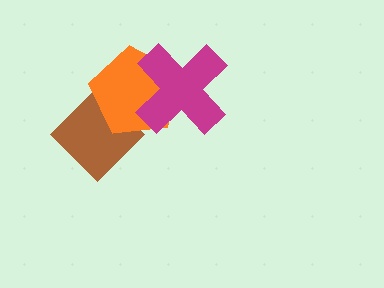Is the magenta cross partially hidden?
No, no other shape covers it.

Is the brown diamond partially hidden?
Yes, it is partially covered by another shape.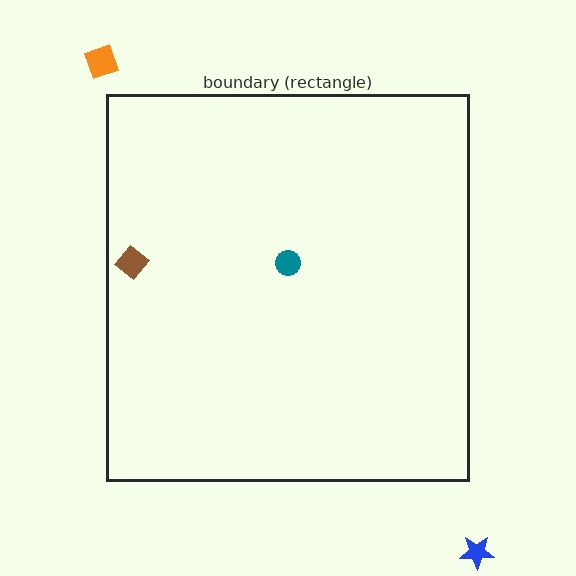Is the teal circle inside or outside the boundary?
Inside.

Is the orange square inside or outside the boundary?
Outside.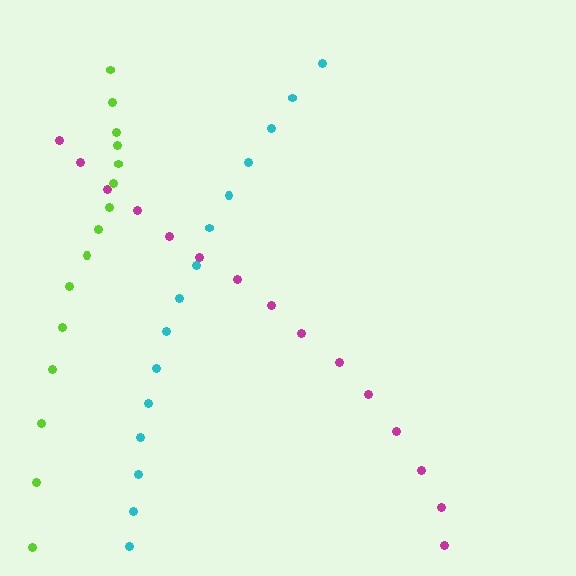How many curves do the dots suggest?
There are 3 distinct paths.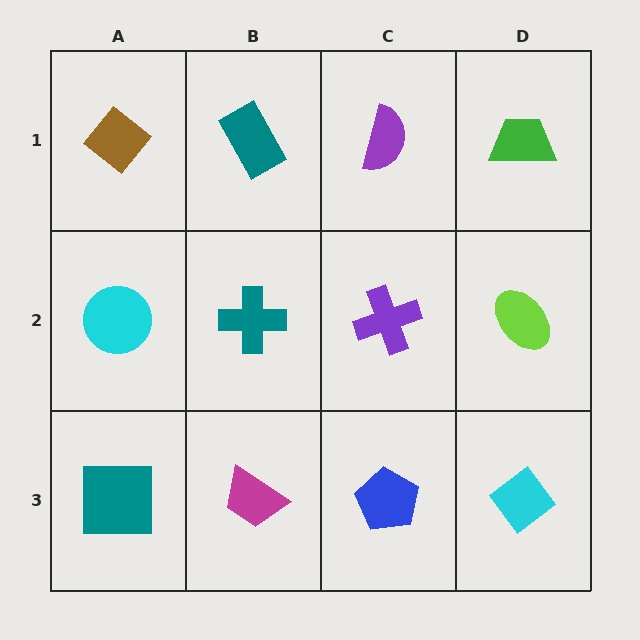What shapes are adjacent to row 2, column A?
A brown diamond (row 1, column A), a teal square (row 3, column A), a teal cross (row 2, column B).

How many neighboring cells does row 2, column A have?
3.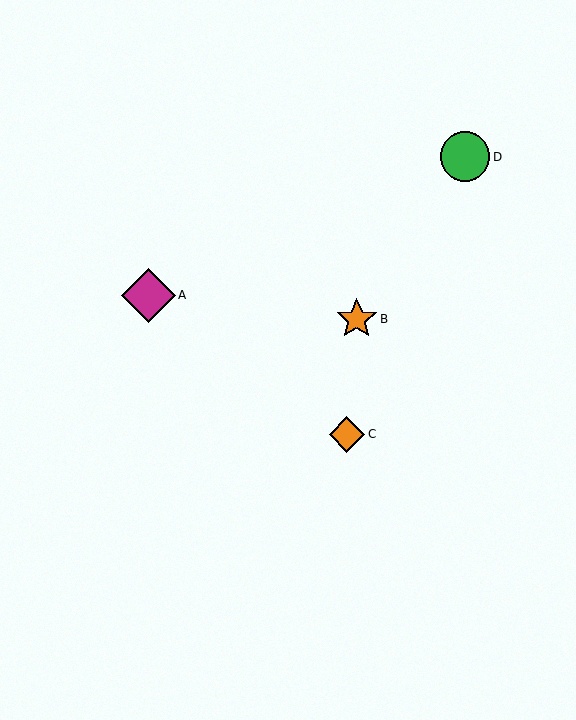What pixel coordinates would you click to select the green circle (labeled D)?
Click at (465, 157) to select the green circle D.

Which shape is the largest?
The magenta diamond (labeled A) is the largest.